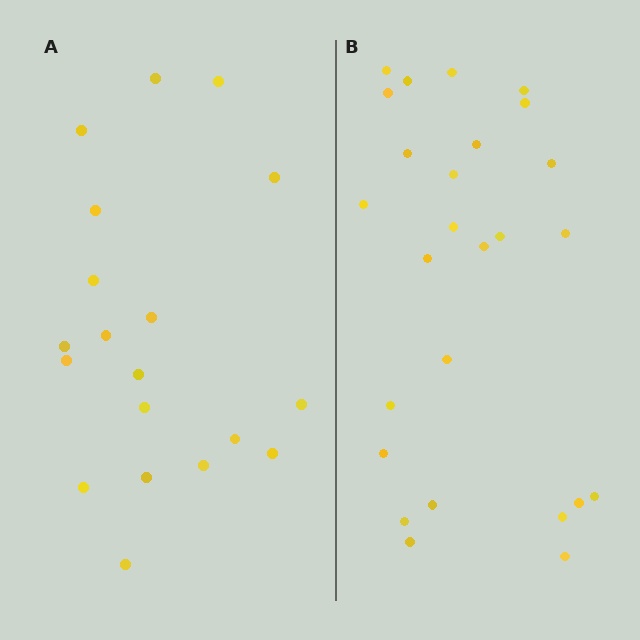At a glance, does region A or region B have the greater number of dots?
Region B (the right region) has more dots.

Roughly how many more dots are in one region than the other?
Region B has roughly 8 or so more dots than region A.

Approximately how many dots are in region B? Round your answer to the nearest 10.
About 30 dots. (The exact count is 26, which rounds to 30.)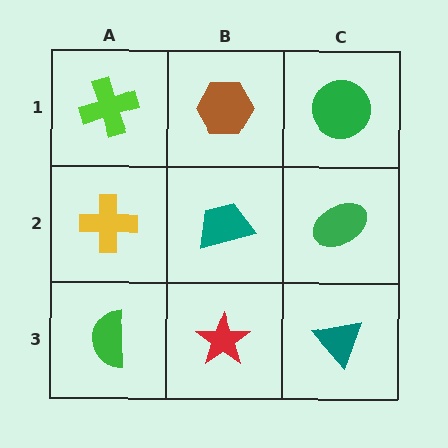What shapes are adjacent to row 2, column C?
A green circle (row 1, column C), a teal triangle (row 3, column C), a teal trapezoid (row 2, column B).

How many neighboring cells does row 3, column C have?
2.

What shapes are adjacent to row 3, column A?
A yellow cross (row 2, column A), a red star (row 3, column B).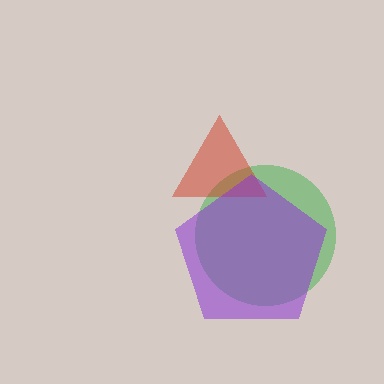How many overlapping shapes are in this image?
There are 3 overlapping shapes in the image.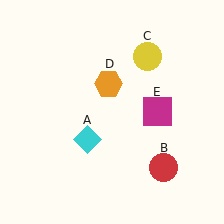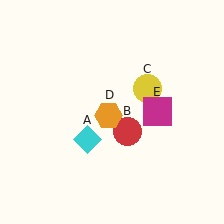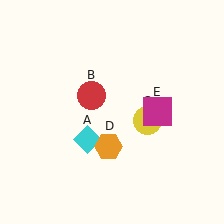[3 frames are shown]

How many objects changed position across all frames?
3 objects changed position: red circle (object B), yellow circle (object C), orange hexagon (object D).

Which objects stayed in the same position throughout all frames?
Cyan diamond (object A) and magenta square (object E) remained stationary.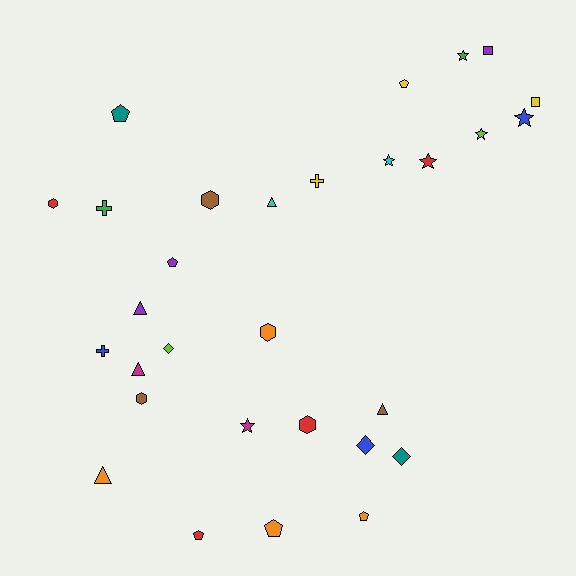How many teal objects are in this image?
There are 2 teal objects.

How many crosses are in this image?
There are 3 crosses.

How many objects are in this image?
There are 30 objects.